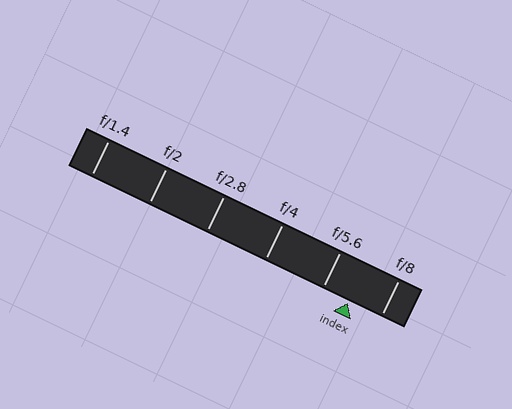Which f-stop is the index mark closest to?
The index mark is closest to f/5.6.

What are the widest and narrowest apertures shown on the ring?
The widest aperture shown is f/1.4 and the narrowest is f/8.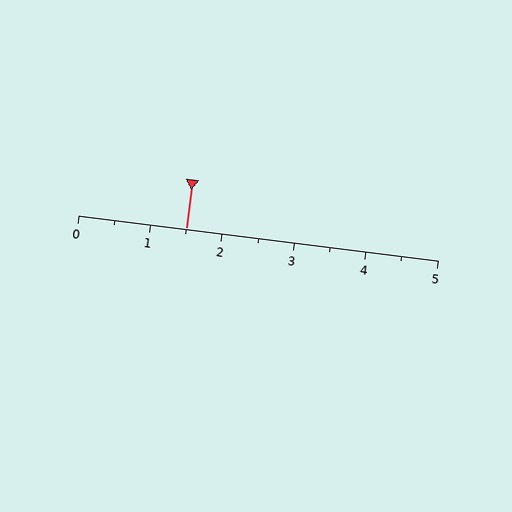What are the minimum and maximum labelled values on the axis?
The axis runs from 0 to 5.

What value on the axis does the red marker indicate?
The marker indicates approximately 1.5.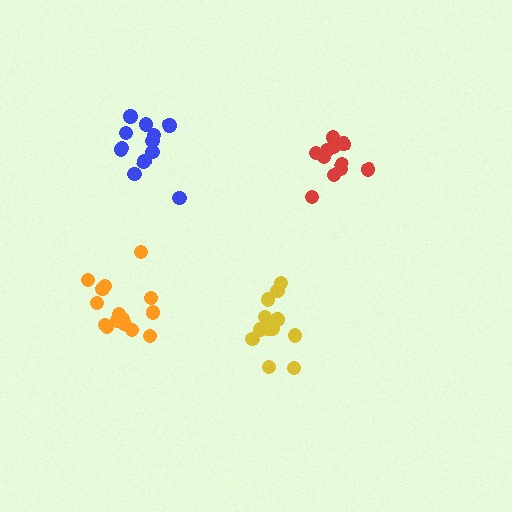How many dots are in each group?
Group 1: 12 dots, Group 2: 12 dots, Group 3: 11 dots, Group 4: 15 dots (50 total).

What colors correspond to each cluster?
The clusters are colored: blue, yellow, red, orange.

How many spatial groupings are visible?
There are 4 spatial groupings.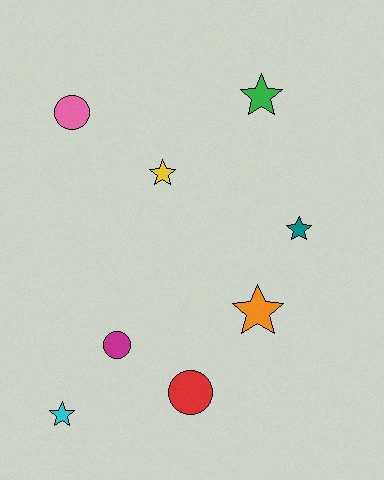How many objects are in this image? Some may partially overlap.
There are 8 objects.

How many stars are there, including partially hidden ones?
There are 5 stars.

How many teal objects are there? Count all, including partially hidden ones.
There is 1 teal object.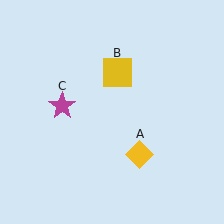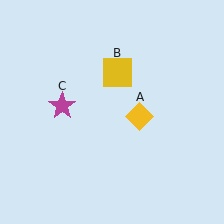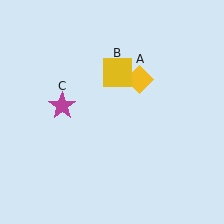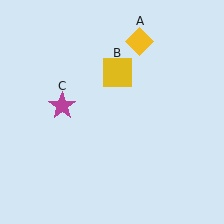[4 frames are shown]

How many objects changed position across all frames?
1 object changed position: yellow diamond (object A).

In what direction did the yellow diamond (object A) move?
The yellow diamond (object A) moved up.